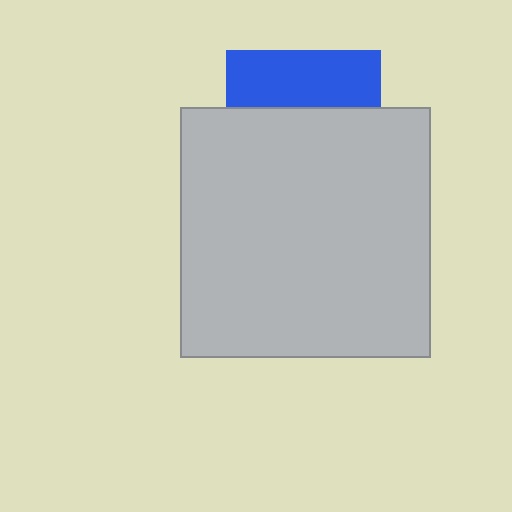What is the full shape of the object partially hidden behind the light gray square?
The partially hidden object is a blue square.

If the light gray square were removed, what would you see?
You would see the complete blue square.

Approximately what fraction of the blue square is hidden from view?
Roughly 63% of the blue square is hidden behind the light gray square.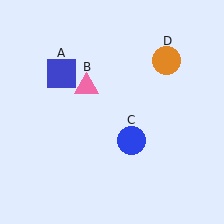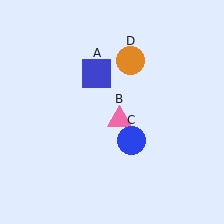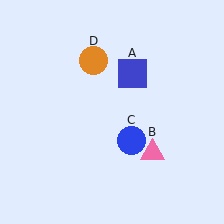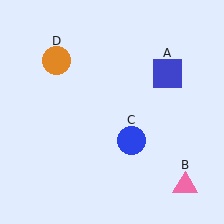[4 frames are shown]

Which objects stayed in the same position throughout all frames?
Blue circle (object C) remained stationary.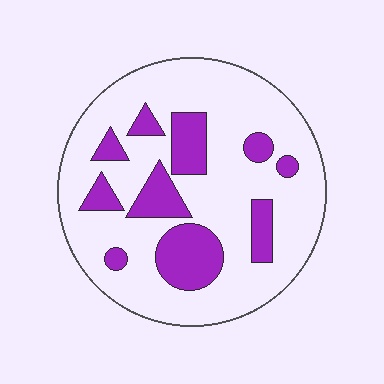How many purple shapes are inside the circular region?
10.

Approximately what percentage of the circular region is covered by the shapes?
Approximately 25%.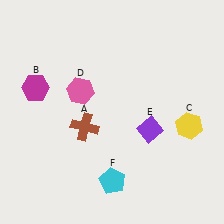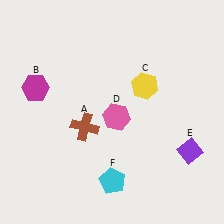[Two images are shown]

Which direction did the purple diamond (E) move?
The purple diamond (E) moved right.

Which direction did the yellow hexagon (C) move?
The yellow hexagon (C) moved left.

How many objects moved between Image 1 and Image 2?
3 objects moved between the two images.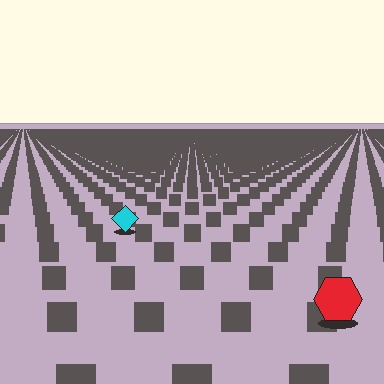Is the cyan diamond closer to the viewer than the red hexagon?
No. The red hexagon is closer — you can tell from the texture gradient: the ground texture is coarser near it.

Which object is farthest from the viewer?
The cyan diamond is farthest from the viewer. It appears smaller and the ground texture around it is denser.